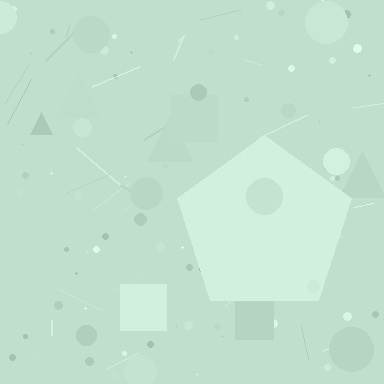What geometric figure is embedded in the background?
A pentagon is embedded in the background.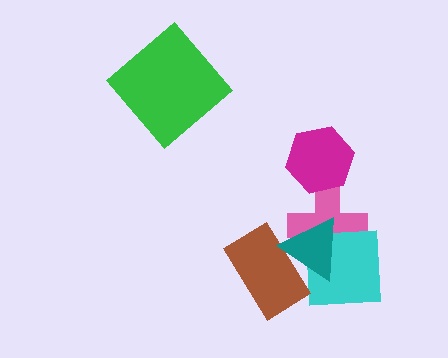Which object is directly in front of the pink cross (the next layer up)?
The cyan square is directly in front of the pink cross.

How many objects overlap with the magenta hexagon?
1 object overlaps with the magenta hexagon.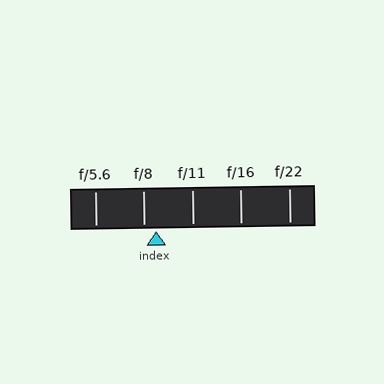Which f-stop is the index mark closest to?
The index mark is closest to f/8.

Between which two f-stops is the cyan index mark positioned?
The index mark is between f/8 and f/11.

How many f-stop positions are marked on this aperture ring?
There are 5 f-stop positions marked.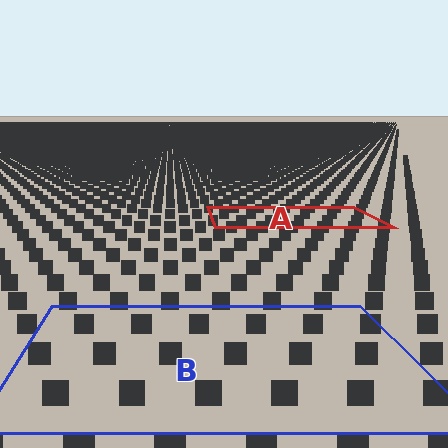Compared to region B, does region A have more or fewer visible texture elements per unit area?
Region A has more texture elements per unit area — they are packed more densely because it is farther away.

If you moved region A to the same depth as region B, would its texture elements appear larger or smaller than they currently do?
They would appear larger. At a closer depth, the same texture elements are projected at a bigger on-screen size.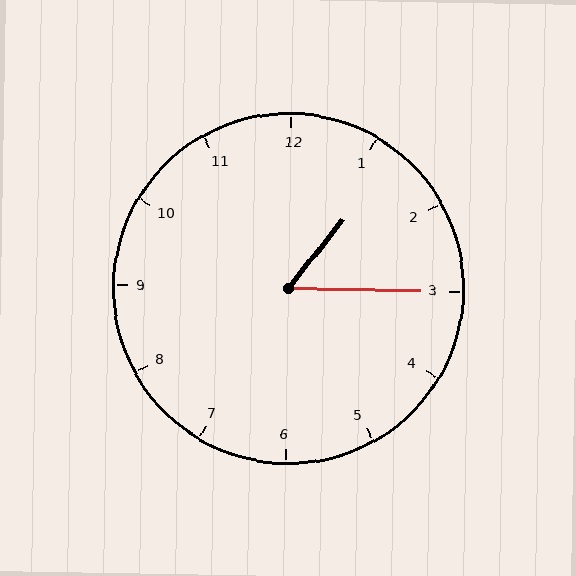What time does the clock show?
1:15.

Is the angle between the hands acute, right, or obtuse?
It is acute.